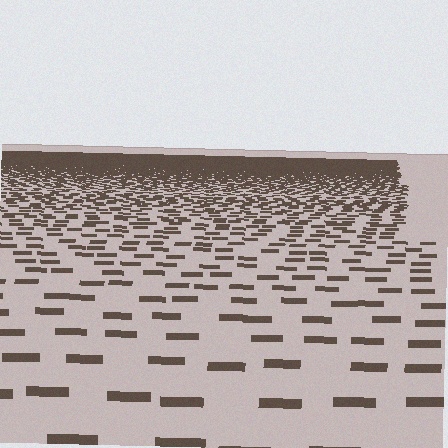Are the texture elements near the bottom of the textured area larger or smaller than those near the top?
Larger. Near the bottom, elements are closer to the viewer and appear at a bigger on-screen size.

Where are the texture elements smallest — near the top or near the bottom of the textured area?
Near the top.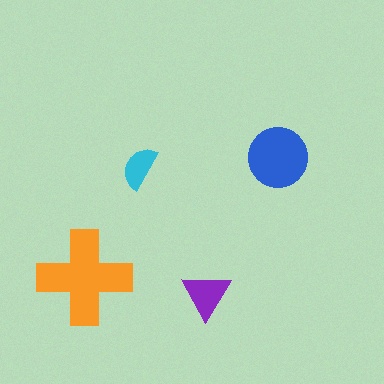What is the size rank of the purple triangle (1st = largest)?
3rd.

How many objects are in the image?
There are 4 objects in the image.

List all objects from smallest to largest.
The cyan semicircle, the purple triangle, the blue circle, the orange cross.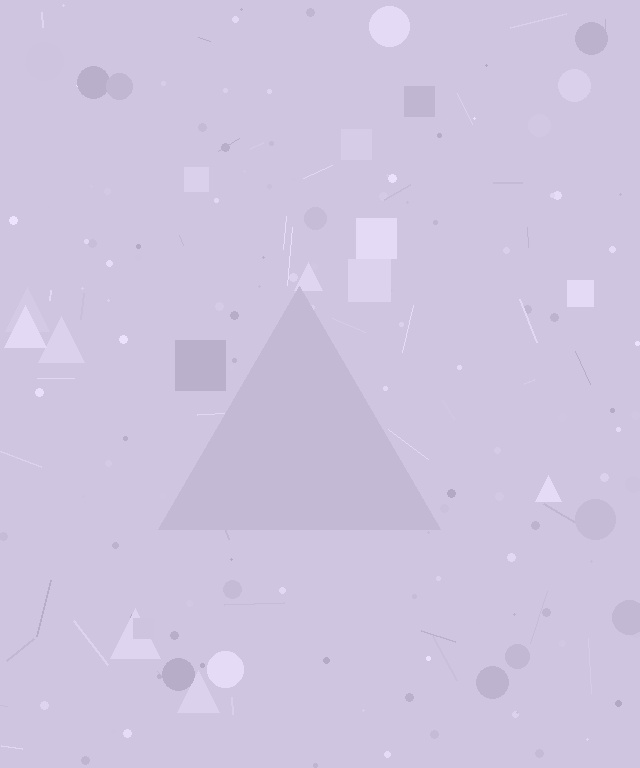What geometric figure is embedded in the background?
A triangle is embedded in the background.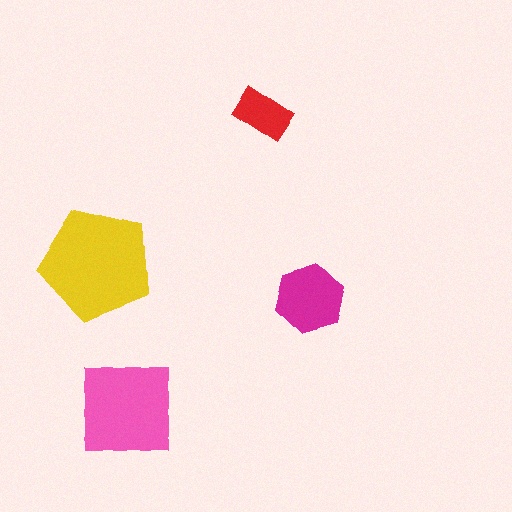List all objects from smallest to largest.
The red rectangle, the magenta hexagon, the pink square, the yellow pentagon.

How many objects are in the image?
There are 4 objects in the image.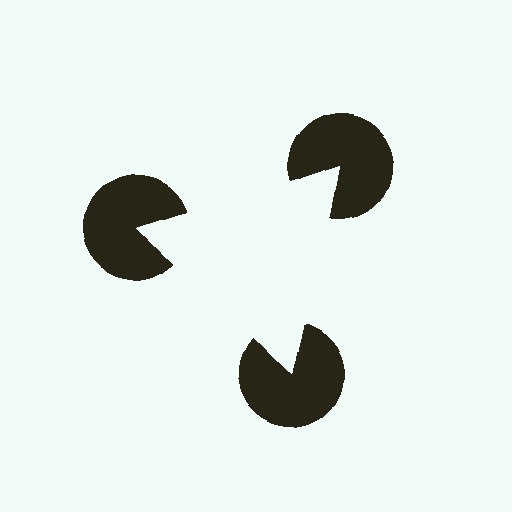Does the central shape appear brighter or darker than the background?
It typically appears slightly brighter than the background, even though no actual brightness change is drawn.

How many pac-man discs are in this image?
There are 3 — one at each vertex of the illusory triangle.